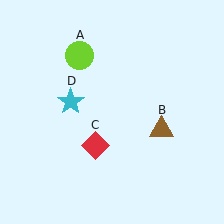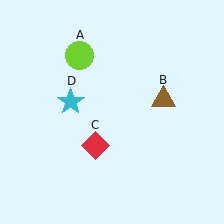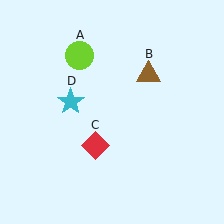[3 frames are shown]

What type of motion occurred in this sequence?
The brown triangle (object B) rotated counterclockwise around the center of the scene.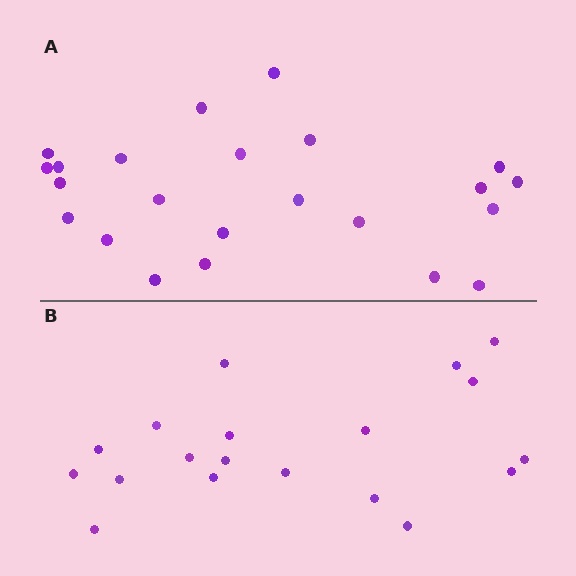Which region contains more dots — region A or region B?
Region A (the top region) has more dots.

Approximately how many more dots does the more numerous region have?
Region A has about 4 more dots than region B.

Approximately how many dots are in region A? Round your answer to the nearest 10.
About 20 dots. (The exact count is 23, which rounds to 20.)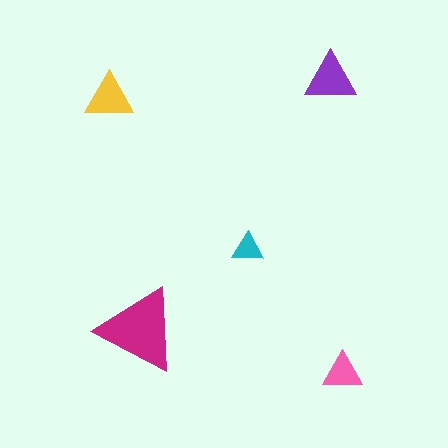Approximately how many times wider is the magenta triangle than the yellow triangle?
About 1.5 times wider.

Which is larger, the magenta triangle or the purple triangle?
The magenta one.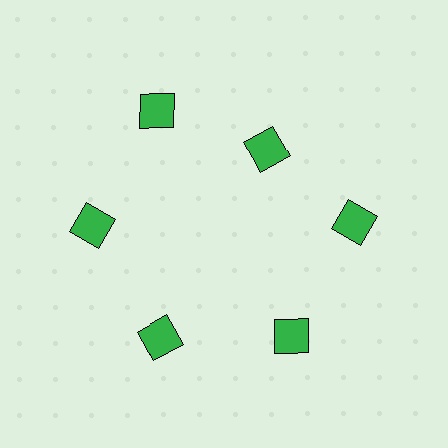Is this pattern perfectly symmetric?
No. The 6 green squares are arranged in a ring, but one element near the 1 o'clock position is pulled inward toward the center, breaking the 6-fold rotational symmetry.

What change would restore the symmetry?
The symmetry would be restored by moving it outward, back onto the ring so that all 6 squares sit at equal angles and equal distance from the center.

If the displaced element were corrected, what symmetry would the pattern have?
It would have 6-fold rotational symmetry — the pattern would map onto itself every 60 degrees.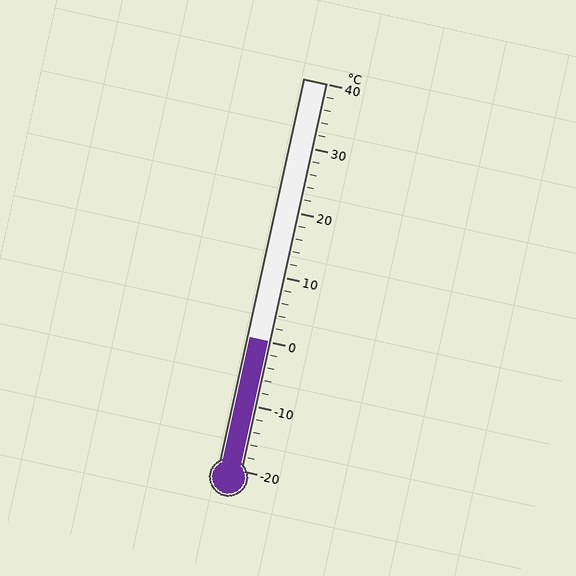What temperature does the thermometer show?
The thermometer shows approximately 0°C.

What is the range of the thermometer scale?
The thermometer scale ranges from -20°C to 40°C.